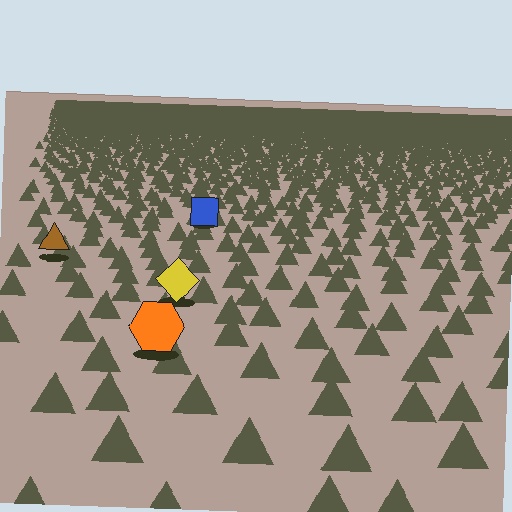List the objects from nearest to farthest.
From nearest to farthest: the orange hexagon, the yellow diamond, the brown triangle, the blue square.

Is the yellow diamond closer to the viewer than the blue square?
Yes. The yellow diamond is closer — you can tell from the texture gradient: the ground texture is coarser near it.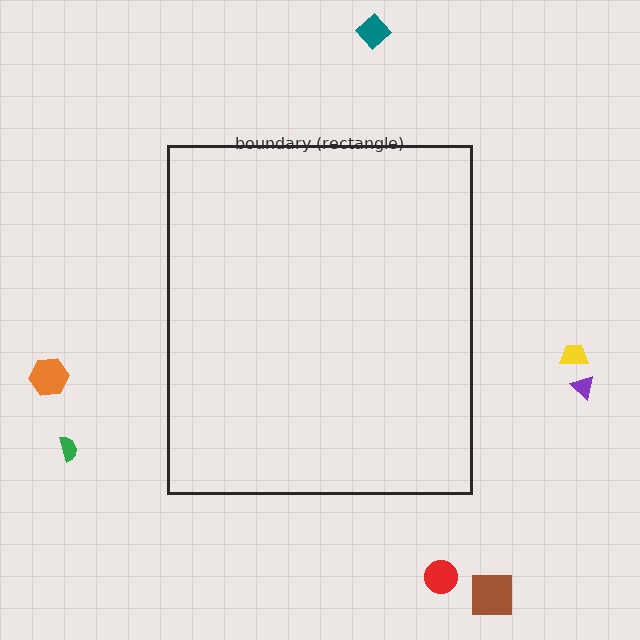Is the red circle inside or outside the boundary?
Outside.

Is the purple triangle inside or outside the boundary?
Outside.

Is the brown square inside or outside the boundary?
Outside.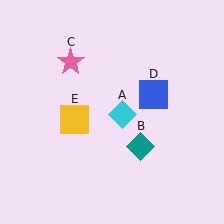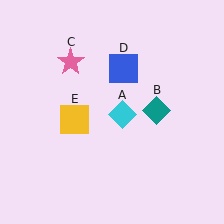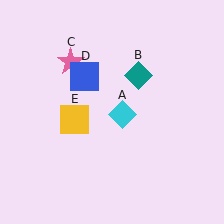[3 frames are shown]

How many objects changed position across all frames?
2 objects changed position: teal diamond (object B), blue square (object D).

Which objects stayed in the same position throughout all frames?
Cyan diamond (object A) and pink star (object C) and yellow square (object E) remained stationary.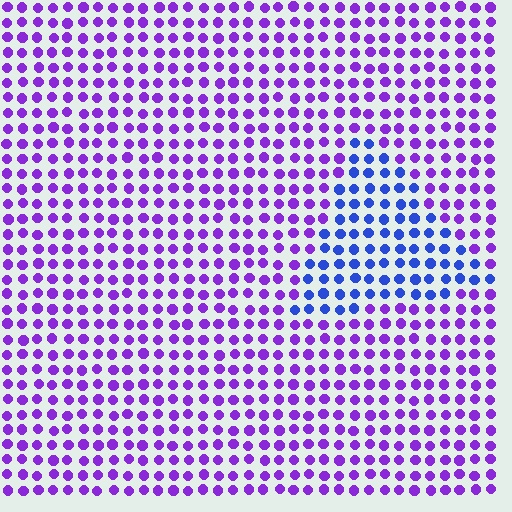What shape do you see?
I see a triangle.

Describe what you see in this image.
The image is filled with small purple elements in a uniform arrangement. A triangle-shaped region is visible where the elements are tinted to a slightly different hue, forming a subtle color boundary.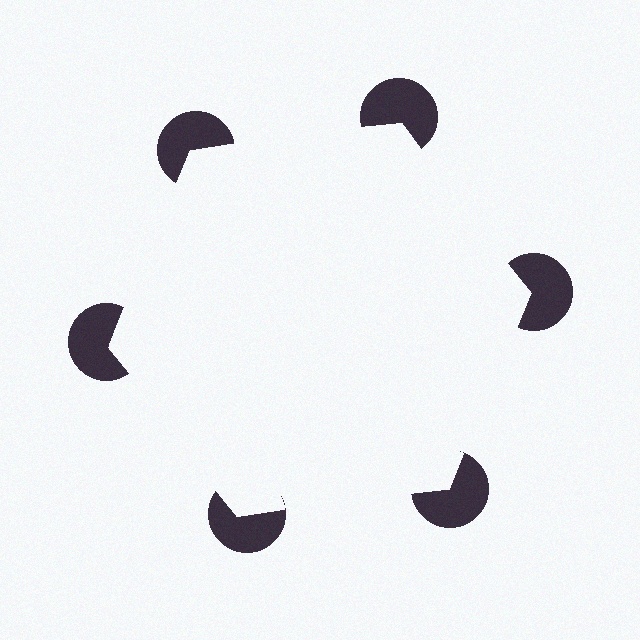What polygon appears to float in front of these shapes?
An illusory hexagon — its edges are inferred from the aligned wedge cuts in the pac-man discs, not physically drawn.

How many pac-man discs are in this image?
There are 6 — one at each vertex of the illusory hexagon.